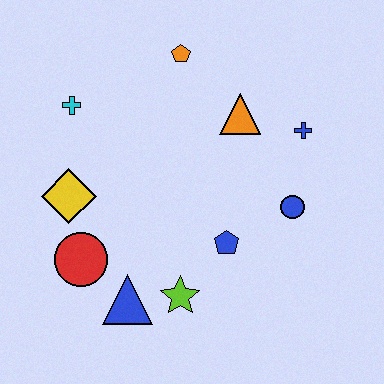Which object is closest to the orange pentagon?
The orange triangle is closest to the orange pentagon.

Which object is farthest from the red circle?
The blue cross is farthest from the red circle.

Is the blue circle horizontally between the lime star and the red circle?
No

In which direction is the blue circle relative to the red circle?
The blue circle is to the right of the red circle.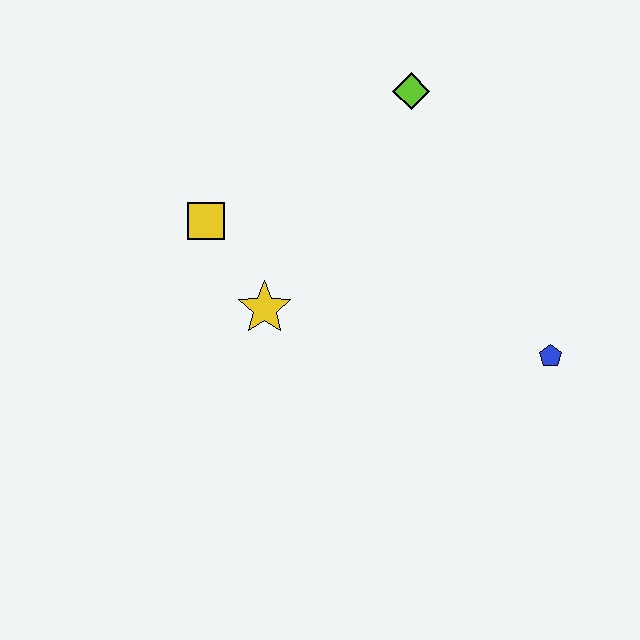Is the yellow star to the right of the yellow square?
Yes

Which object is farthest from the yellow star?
The blue pentagon is farthest from the yellow star.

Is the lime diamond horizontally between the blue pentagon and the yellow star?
Yes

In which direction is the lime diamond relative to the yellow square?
The lime diamond is to the right of the yellow square.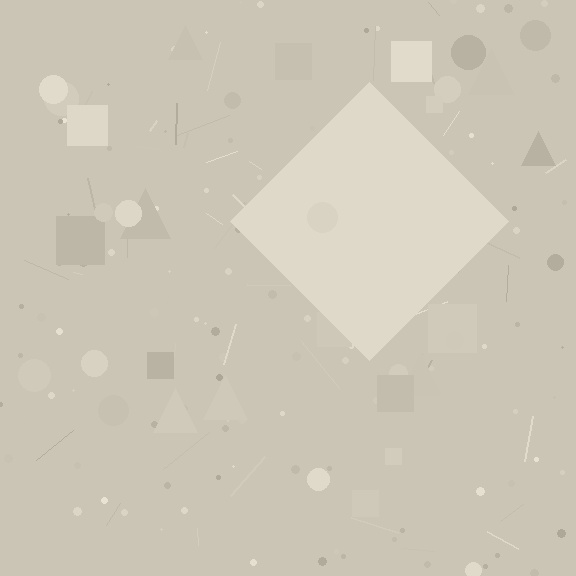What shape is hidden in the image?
A diamond is hidden in the image.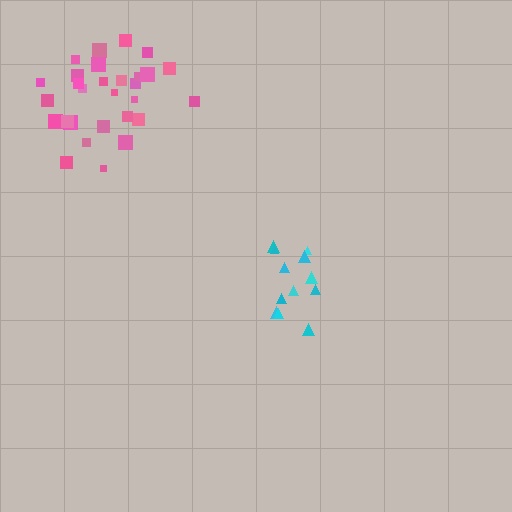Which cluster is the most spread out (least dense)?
Cyan.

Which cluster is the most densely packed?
Pink.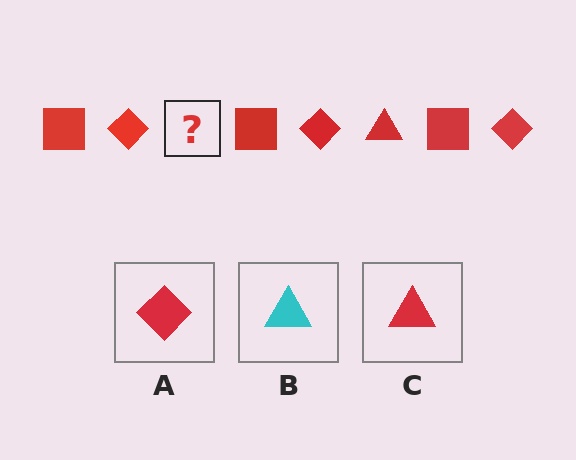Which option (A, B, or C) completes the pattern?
C.